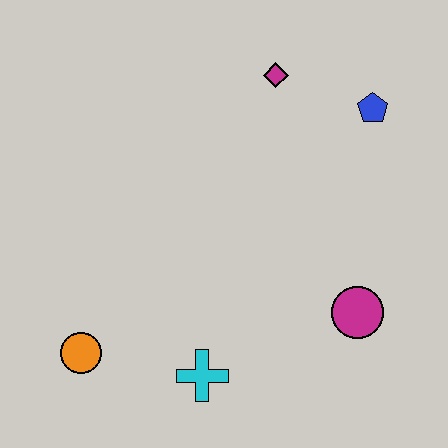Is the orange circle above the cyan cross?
Yes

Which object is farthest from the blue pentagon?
The orange circle is farthest from the blue pentagon.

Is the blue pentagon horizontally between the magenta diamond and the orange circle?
No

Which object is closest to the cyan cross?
The orange circle is closest to the cyan cross.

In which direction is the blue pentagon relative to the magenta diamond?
The blue pentagon is to the right of the magenta diamond.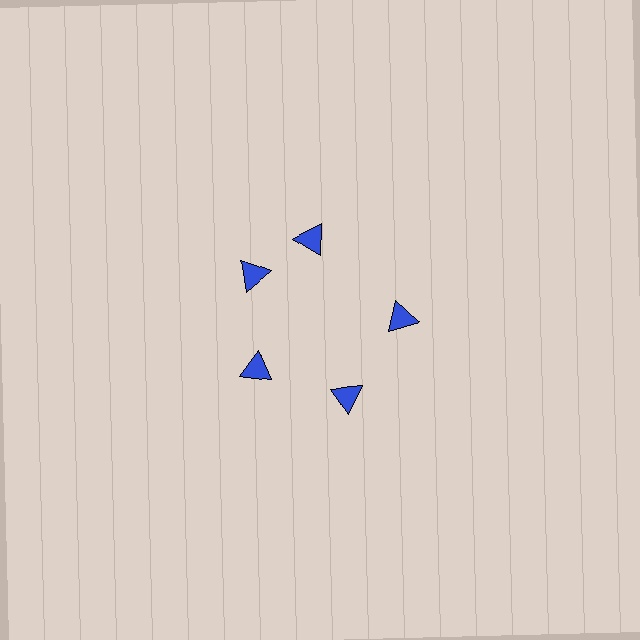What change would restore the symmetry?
The symmetry would be restored by rotating it back into even spacing with its neighbors so that all 5 triangles sit at equal angles and equal distance from the center.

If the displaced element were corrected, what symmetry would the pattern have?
It would have 5-fold rotational symmetry — the pattern would map onto itself every 72 degrees.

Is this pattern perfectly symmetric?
No. The 5 blue triangles are arranged in a ring, but one element near the 1 o'clock position is rotated out of alignment along the ring, breaking the 5-fold rotational symmetry.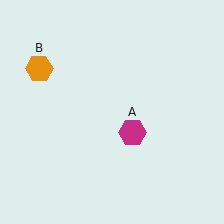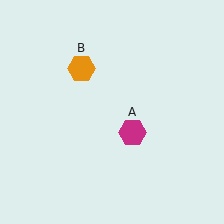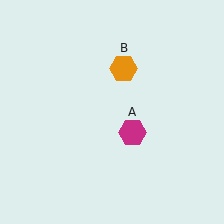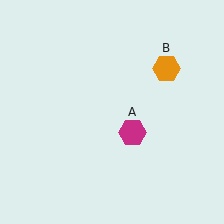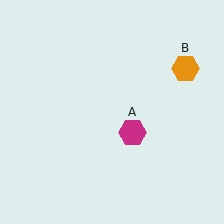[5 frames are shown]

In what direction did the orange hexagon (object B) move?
The orange hexagon (object B) moved right.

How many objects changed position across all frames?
1 object changed position: orange hexagon (object B).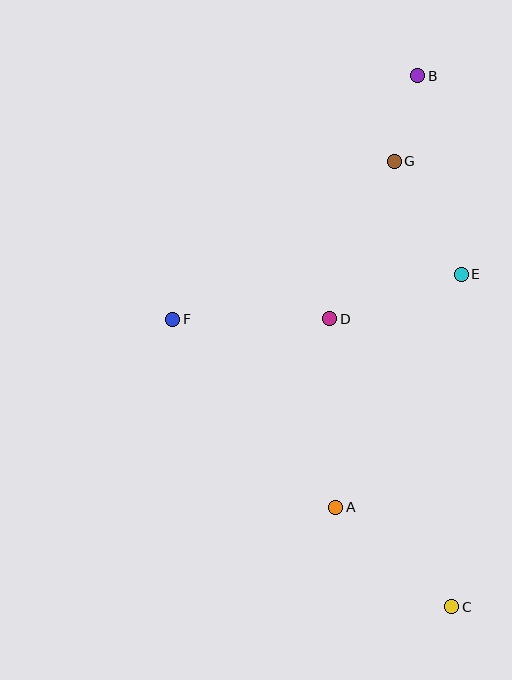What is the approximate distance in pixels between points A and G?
The distance between A and G is approximately 351 pixels.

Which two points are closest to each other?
Points B and G are closest to each other.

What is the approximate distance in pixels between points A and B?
The distance between A and B is approximately 439 pixels.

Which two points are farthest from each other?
Points B and C are farthest from each other.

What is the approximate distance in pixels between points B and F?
The distance between B and F is approximately 345 pixels.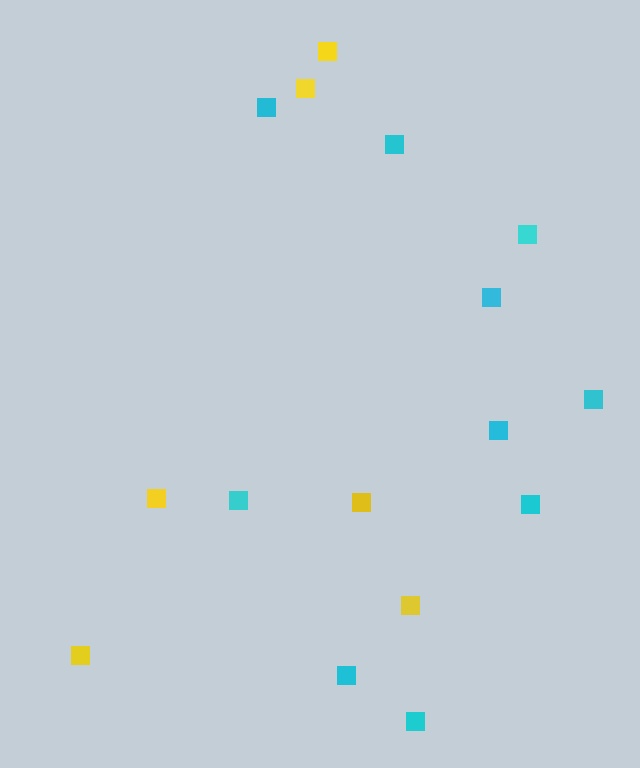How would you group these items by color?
There are 2 groups: one group of yellow squares (6) and one group of cyan squares (10).